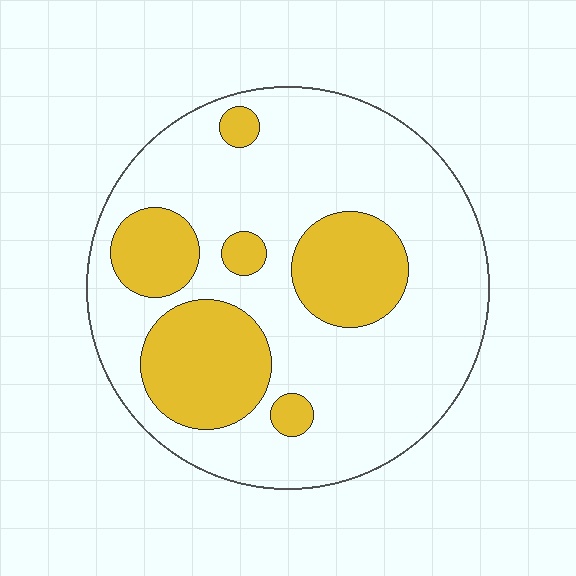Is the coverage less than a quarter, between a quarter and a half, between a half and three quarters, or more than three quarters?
Between a quarter and a half.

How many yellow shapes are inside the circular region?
6.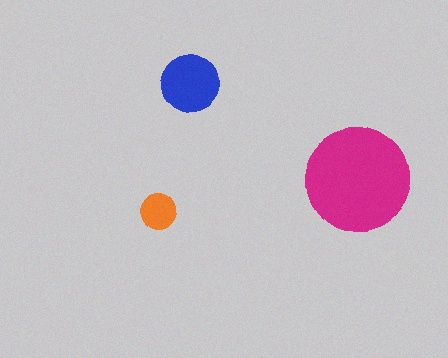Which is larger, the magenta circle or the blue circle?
The magenta one.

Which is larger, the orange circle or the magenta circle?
The magenta one.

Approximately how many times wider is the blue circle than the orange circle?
About 1.5 times wider.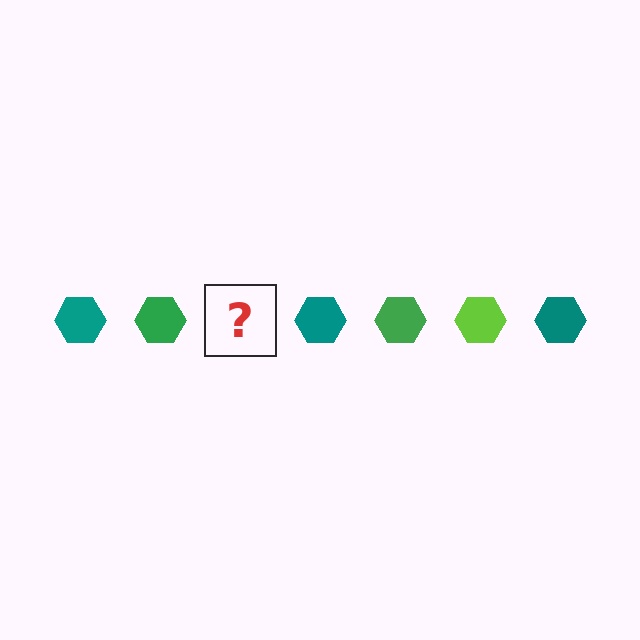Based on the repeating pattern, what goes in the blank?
The blank should be a lime hexagon.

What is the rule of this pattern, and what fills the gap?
The rule is that the pattern cycles through teal, green, lime hexagons. The gap should be filled with a lime hexagon.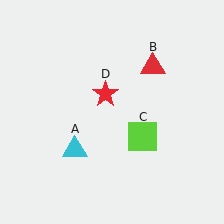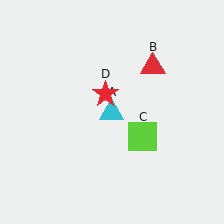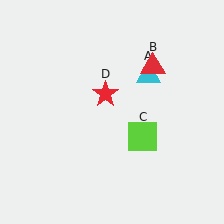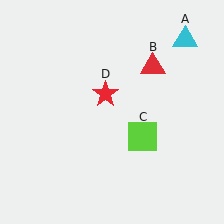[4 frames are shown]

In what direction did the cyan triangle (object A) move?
The cyan triangle (object A) moved up and to the right.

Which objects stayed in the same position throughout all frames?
Red triangle (object B) and lime square (object C) and red star (object D) remained stationary.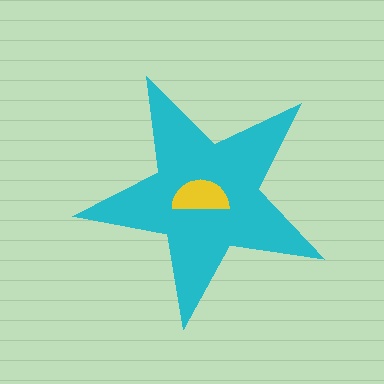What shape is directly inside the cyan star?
The yellow semicircle.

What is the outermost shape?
The cyan star.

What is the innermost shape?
The yellow semicircle.